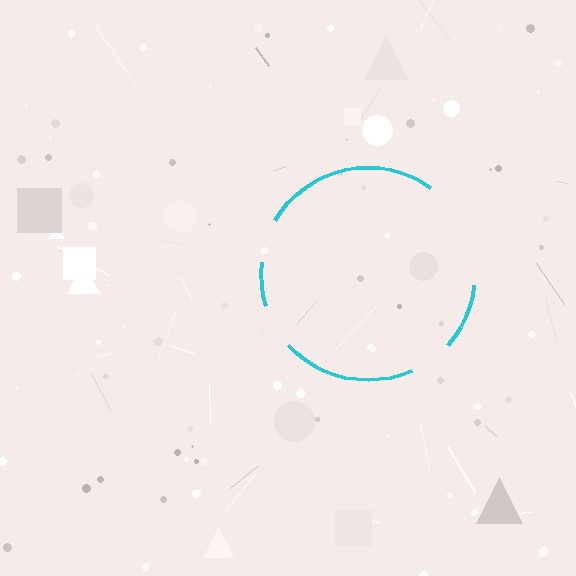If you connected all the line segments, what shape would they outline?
They would outline a circle.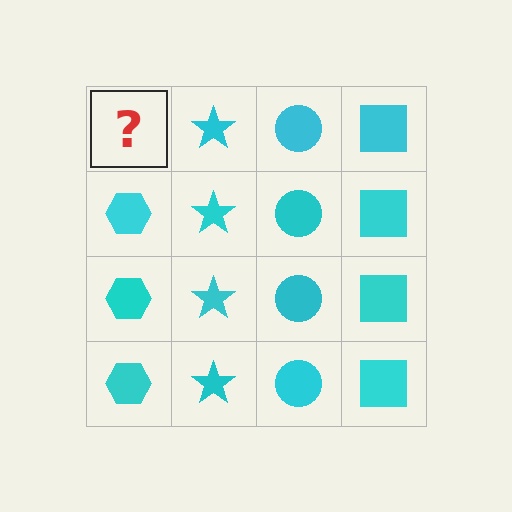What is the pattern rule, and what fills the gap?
The rule is that each column has a consistent shape. The gap should be filled with a cyan hexagon.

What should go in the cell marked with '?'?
The missing cell should contain a cyan hexagon.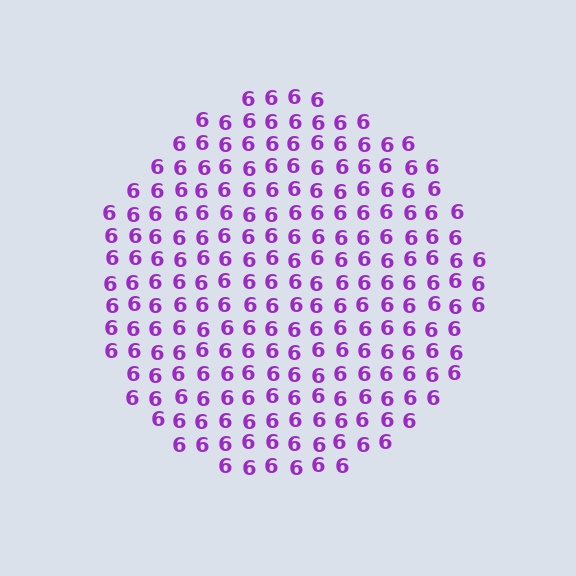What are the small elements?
The small elements are digit 6's.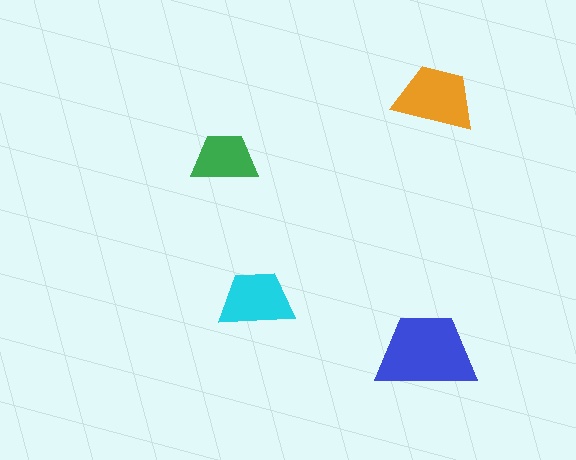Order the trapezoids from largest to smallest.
the blue one, the orange one, the cyan one, the green one.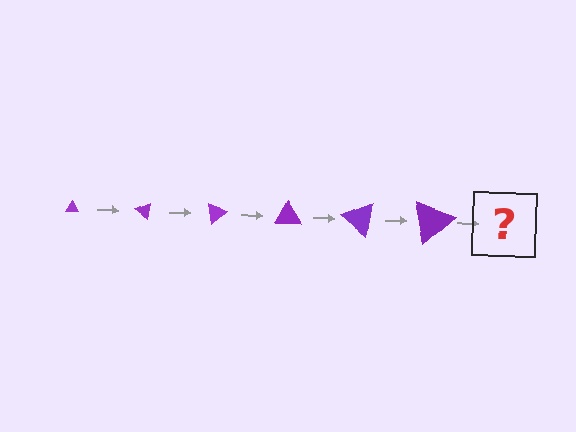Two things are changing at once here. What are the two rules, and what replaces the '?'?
The two rules are that the triangle grows larger each step and it rotates 40 degrees each step. The '?' should be a triangle, larger than the previous one and rotated 240 degrees from the start.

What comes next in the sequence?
The next element should be a triangle, larger than the previous one and rotated 240 degrees from the start.